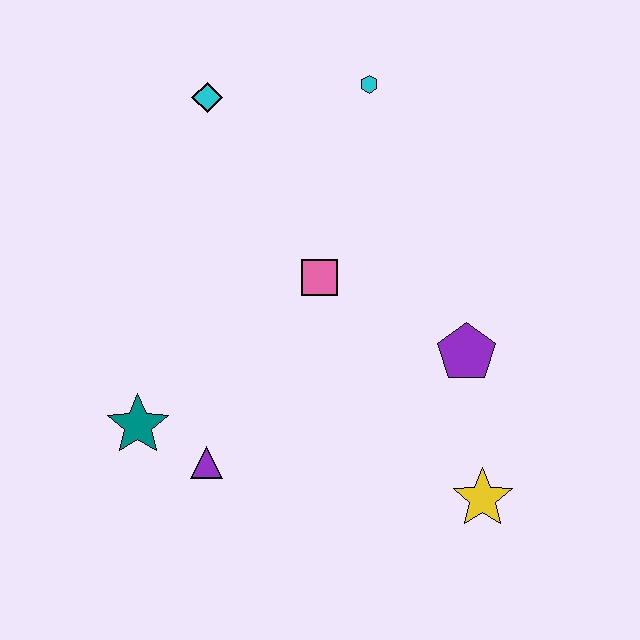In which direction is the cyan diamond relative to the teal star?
The cyan diamond is above the teal star.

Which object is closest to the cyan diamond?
The cyan hexagon is closest to the cyan diamond.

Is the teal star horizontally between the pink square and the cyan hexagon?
No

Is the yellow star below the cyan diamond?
Yes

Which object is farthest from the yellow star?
The cyan diamond is farthest from the yellow star.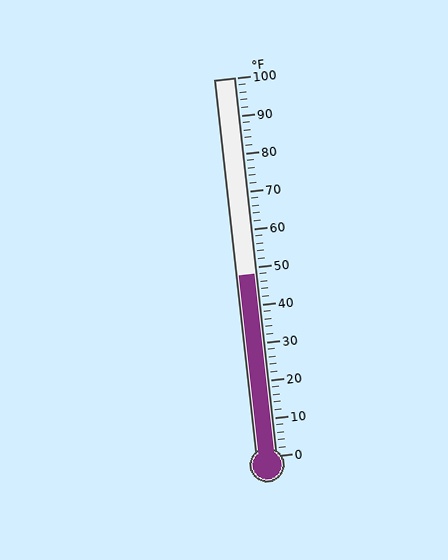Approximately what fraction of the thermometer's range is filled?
The thermometer is filled to approximately 50% of its range.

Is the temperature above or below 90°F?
The temperature is below 90°F.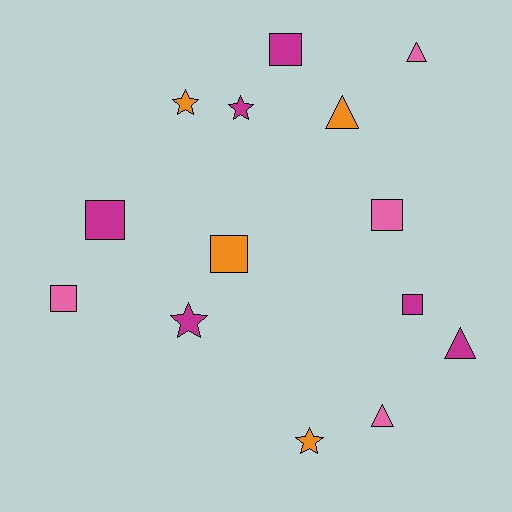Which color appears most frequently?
Magenta, with 6 objects.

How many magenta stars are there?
There are 2 magenta stars.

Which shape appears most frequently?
Square, with 6 objects.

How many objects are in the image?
There are 14 objects.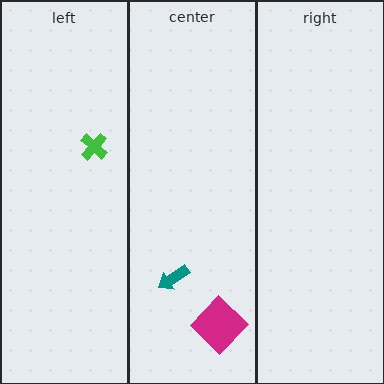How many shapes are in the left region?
1.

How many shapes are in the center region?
2.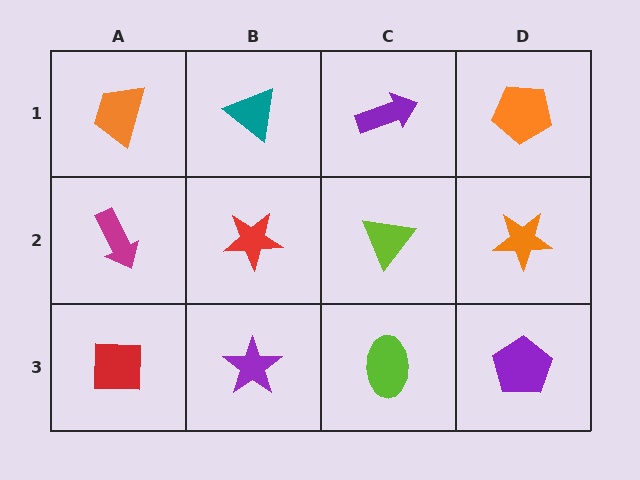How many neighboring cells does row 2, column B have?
4.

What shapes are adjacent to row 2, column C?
A purple arrow (row 1, column C), a lime ellipse (row 3, column C), a red star (row 2, column B), an orange star (row 2, column D).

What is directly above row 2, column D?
An orange pentagon.